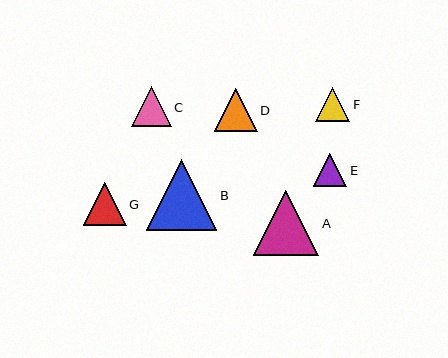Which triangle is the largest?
Triangle B is the largest with a size of approximately 71 pixels.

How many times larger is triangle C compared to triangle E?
Triangle C is approximately 1.2 times the size of triangle E.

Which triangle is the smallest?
Triangle E is the smallest with a size of approximately 33 pixels.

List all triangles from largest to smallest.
From largest to smallest: B, A, D, G, C, F, E.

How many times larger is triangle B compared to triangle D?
Triangle B is approximately 1.6 times the size of triangle D.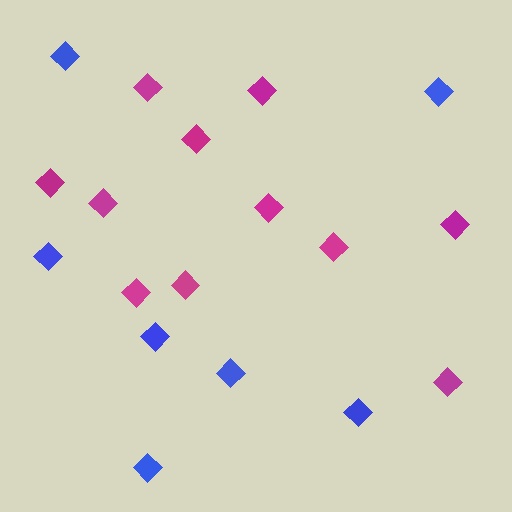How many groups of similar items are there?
There are 2 groups: one group of magenta diamonds (11) and one group of blue diamonds (7).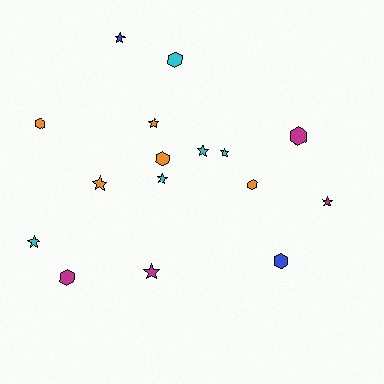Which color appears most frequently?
Cyan, with 5 objects.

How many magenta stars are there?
There are 2 magenta stars.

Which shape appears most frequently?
Star, with 9 objects.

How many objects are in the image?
There are 16 objects.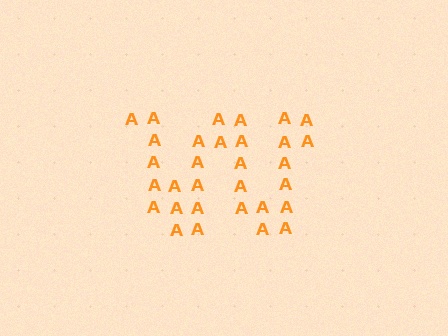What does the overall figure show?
The overall figure shows the letter W.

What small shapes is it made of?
It is made of small letter A's.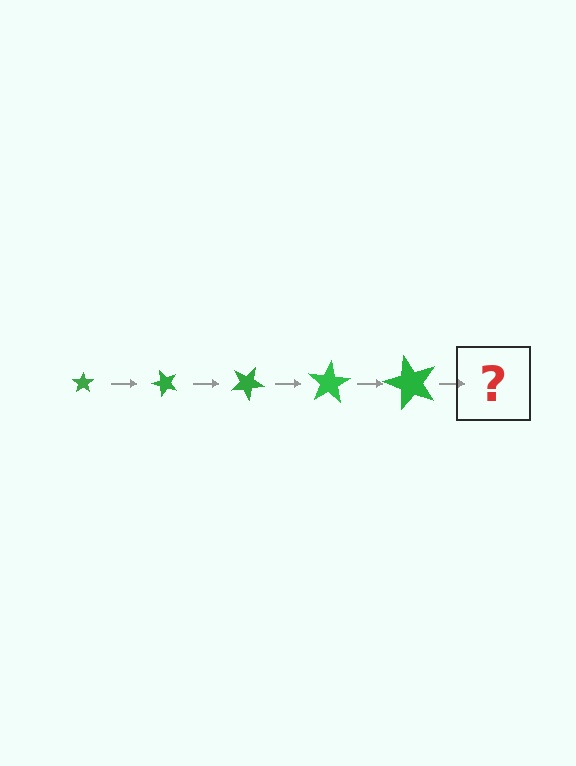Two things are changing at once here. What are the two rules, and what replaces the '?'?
The two rules are that the star grows larger each step and it rotates 50 degrees each step. The '?' should be a star, larger than the previous one and rotated 250 degrees from the start.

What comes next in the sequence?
The next element should be a star, larger than the previous one and rotated 250 degrees from the start.